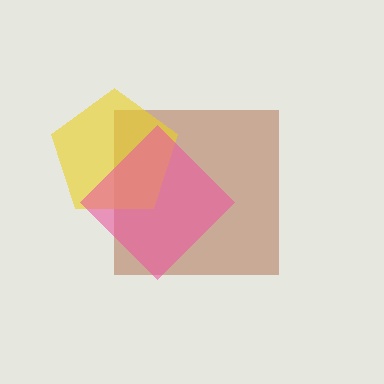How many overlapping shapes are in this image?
There are 3 overlapping shapes in the image.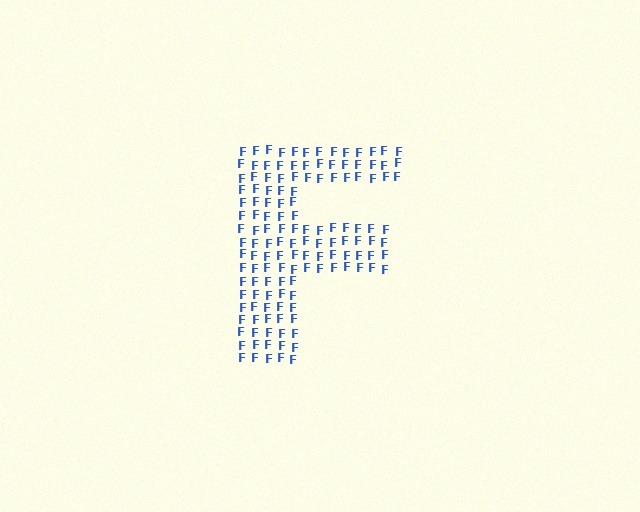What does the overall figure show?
The overall figure shows the letter F.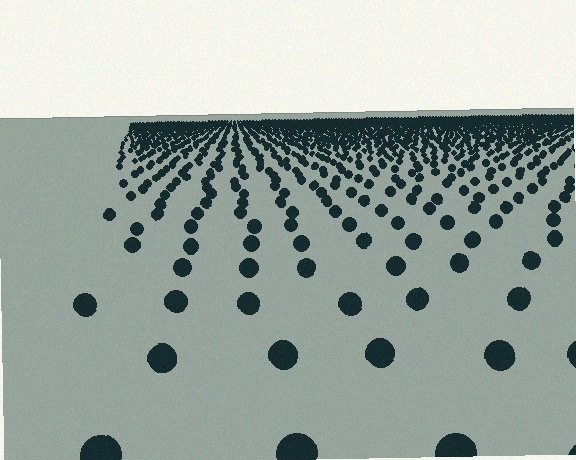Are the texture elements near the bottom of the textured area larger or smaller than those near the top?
Larger. Near the bottom, elements are closer to the viewer and appear at a bigger on-screen size.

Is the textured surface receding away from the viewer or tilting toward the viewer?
The surface is receding away from the viewer. Texture elements get smaller and denser toward the top.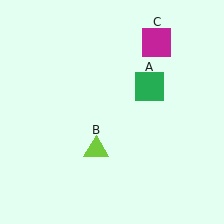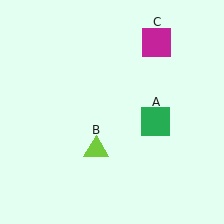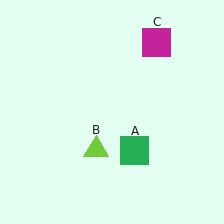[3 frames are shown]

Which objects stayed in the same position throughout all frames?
Lime triangle (object B) and magenta square (object C) remained stationary.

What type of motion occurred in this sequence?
The green square (object A) rotated clockwise around the center of the scene.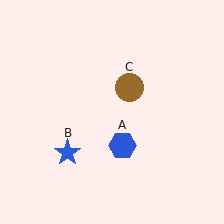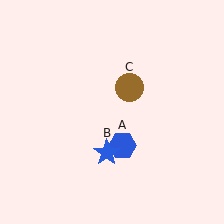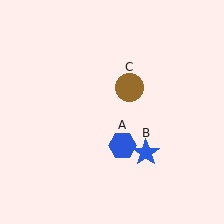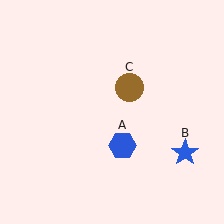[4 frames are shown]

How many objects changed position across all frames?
1 object changed position: blue star (object B).